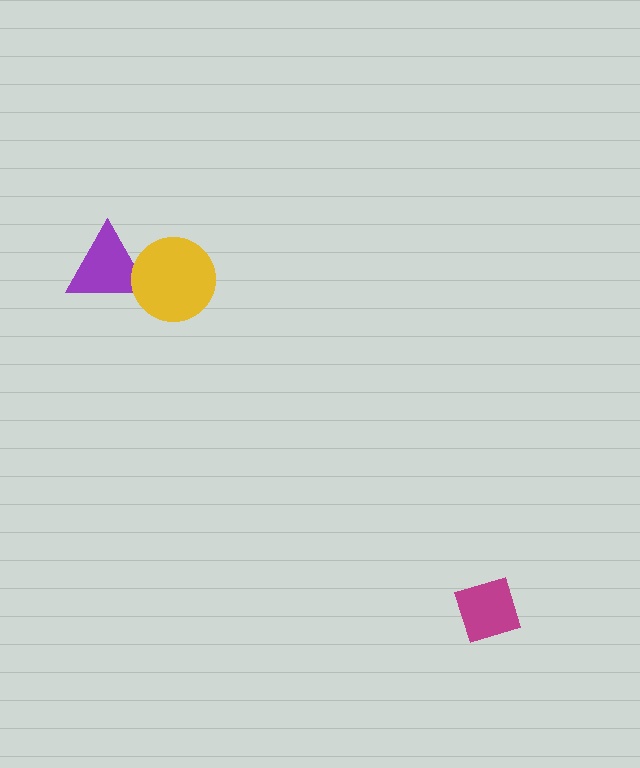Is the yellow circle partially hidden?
No, no other shape covers it.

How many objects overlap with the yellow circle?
1 object overlaps with the yellow circle.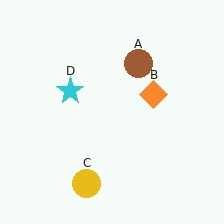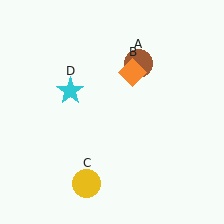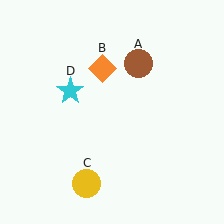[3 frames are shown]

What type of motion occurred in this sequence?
The orange diamond (object B) rotated counterclockwise around the center of the scene.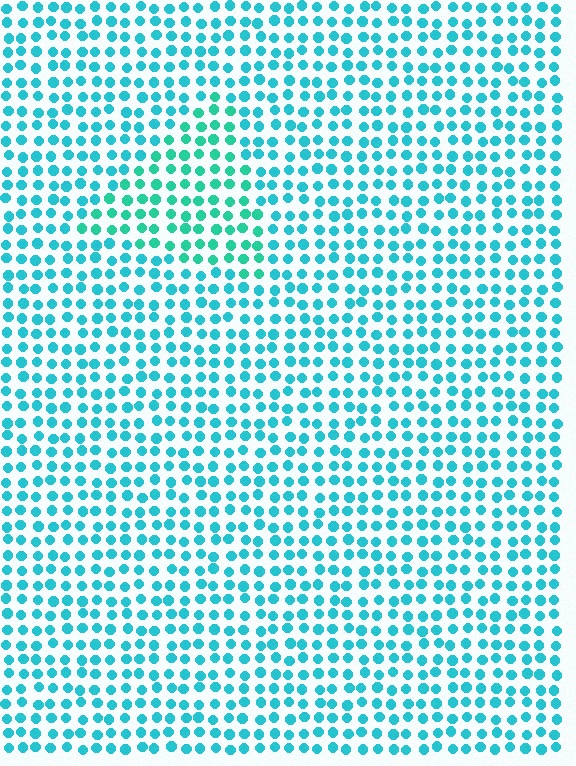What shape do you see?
I see a triangle.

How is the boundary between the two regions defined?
The boundary is defined purely by a slight shift in hue (about 23 degrees). Spacing, size, and orientation are identical on both sides.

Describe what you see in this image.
The image is filled with small cyan elements in a uniform arrangement. A triangle-shaped region is visible where the elements are tinted to a slightly different hue, forming a subtle color boundary.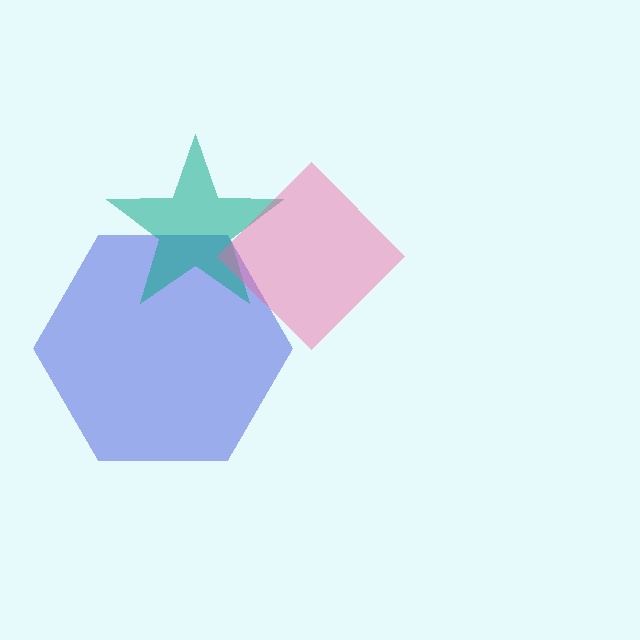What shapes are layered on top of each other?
The layered shapes are: a blue hexagon, a teal star, a pink diamond.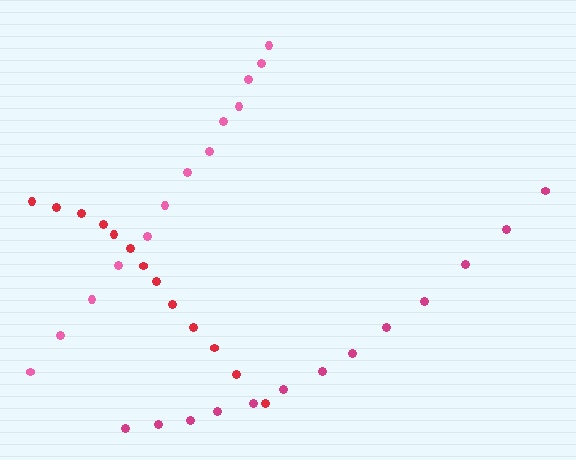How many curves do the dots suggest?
There are 3 distinct paths.